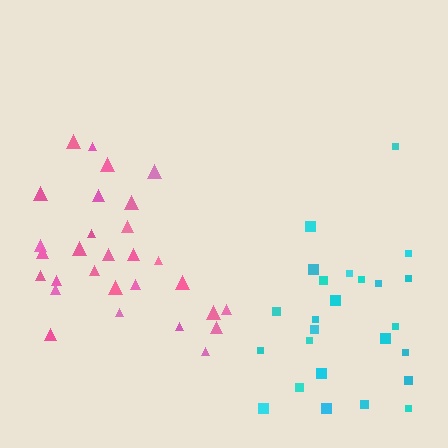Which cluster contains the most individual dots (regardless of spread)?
Pink (29).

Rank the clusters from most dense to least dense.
cyan, pink.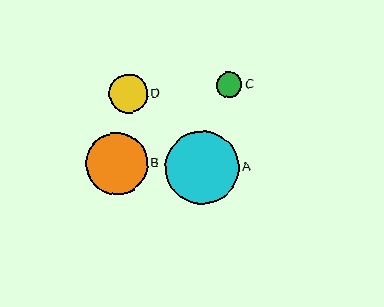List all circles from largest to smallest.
From largest to smallest: A, B, D, C.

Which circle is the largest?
Circle A is the largest with a size of approximately 73 pixels.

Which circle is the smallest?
Circle C is the smallest with a size of approximately 25 pixels.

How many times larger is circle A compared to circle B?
Circle A is approximately 1.2 times the size of circle B.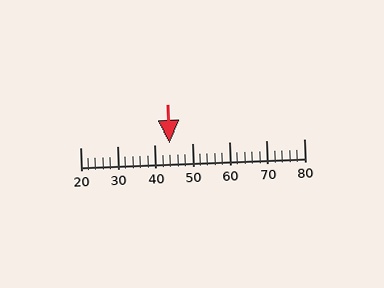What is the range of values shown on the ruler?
The ruler shows values from 20 to 80.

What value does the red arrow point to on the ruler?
The red arrow points to approximately 44.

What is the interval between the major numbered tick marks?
The major tick marks are spaced 10 units apart.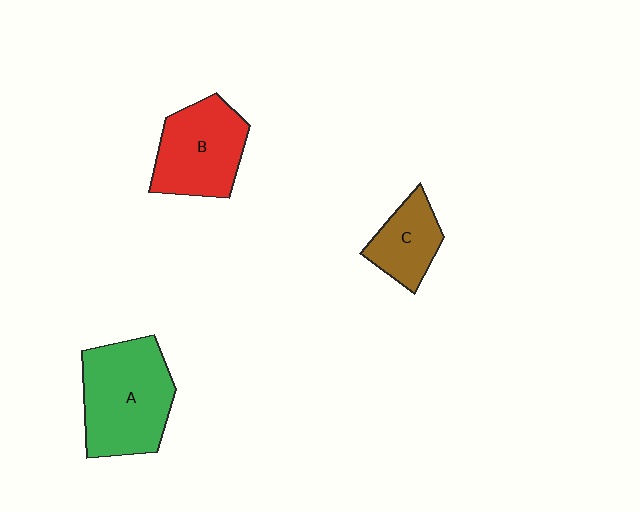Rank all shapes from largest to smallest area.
From largest to smallest: A (green), B (red), C (brown).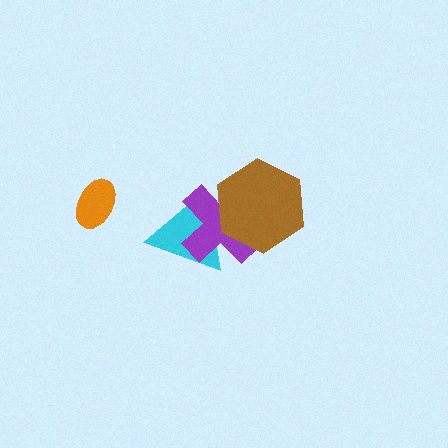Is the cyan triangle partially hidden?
Yes, it is partially covered by another shape.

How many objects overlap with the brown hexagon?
2 objects overlap with the brown hexagon.